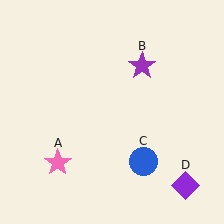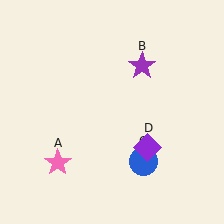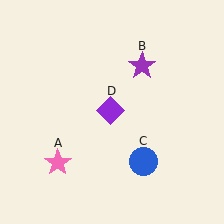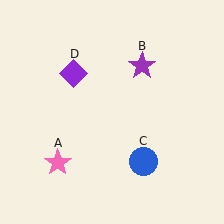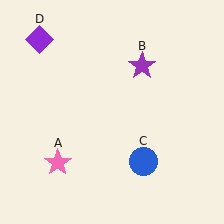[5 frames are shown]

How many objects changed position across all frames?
1 object changed position: purple diamond (object D).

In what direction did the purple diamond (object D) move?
The purple diamond (object D) moved up and to the left.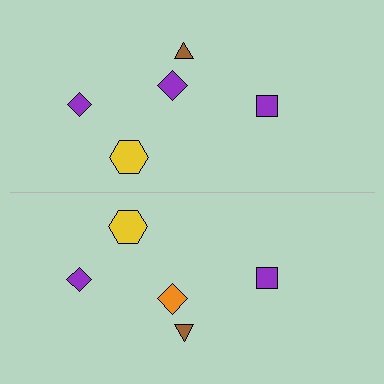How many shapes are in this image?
There are 10 shapes in this image.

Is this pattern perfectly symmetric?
No, the pattern is not perfectly symmetric. The orange diamond on the bottom side breaks the symmetry — its mirror counterpart is purple.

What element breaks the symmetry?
The orange diamond on the bottom side breaks the symmetry — its mirror counterpart is purple.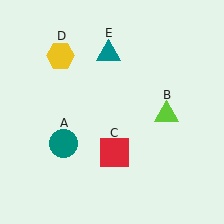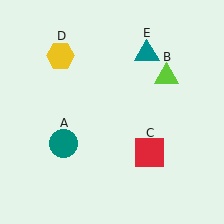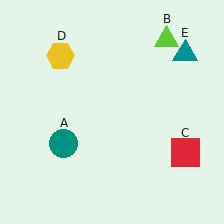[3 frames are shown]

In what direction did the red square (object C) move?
The red square (object C) moved right.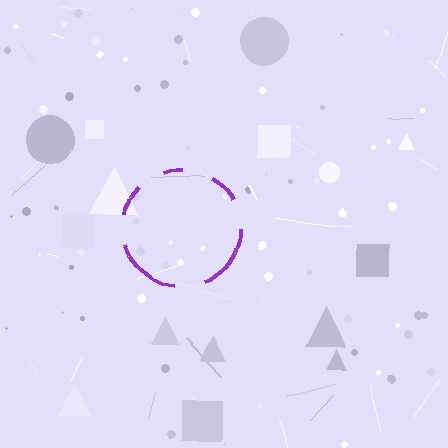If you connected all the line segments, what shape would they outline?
They would outline a circle.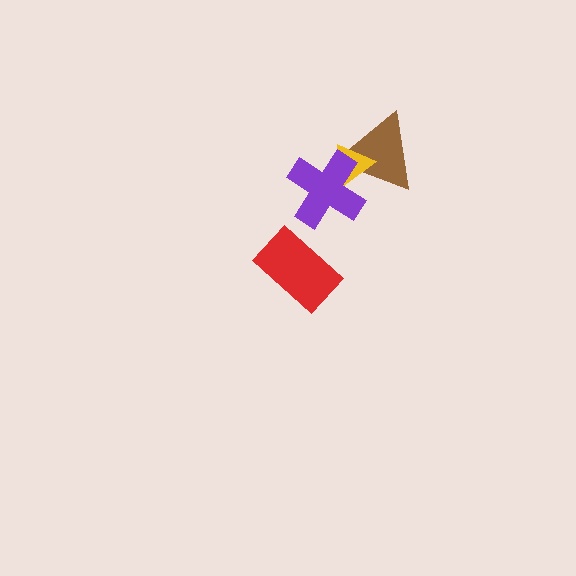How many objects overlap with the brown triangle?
2 objects overlap with the brown triangle.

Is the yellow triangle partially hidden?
Yes, it is partially covered by another shape.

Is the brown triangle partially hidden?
Yes, it is partially covered by another shape.